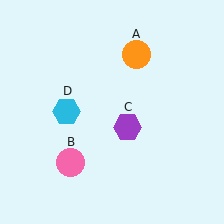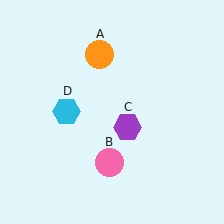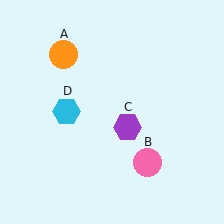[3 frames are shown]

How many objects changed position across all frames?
2 objects changed position: orange circle (object A), pink circle (object B).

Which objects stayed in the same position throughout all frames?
Purple hexagon (object C) and cyan hexagon (object D) remained stationary.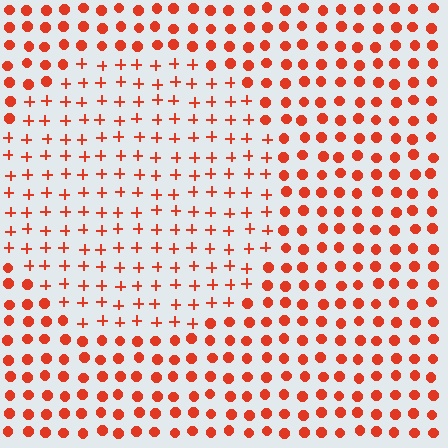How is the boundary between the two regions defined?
The boundary is defined by a change in element shape: plus signs inside vs. circles outside. All elements share the same color and spacing.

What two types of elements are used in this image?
The image uses plus signs inside the circle region and circles outside it.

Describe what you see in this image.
The image is filled with small red elements arranged in a uniform grid. A circle-shaped region contains plus signs, while the surrounding area contains circles. The boundary is defined purely by the change in element shape.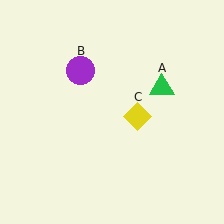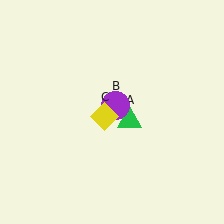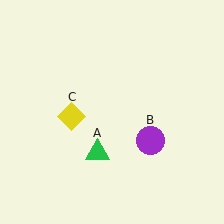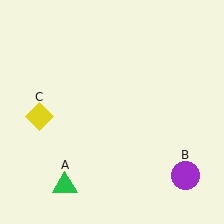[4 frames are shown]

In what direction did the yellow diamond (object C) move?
The yellow diamond (object C) moved left.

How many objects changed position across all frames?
3 objects changed position: green triangle (object A), purple circle (object B), yellow diamond (object C).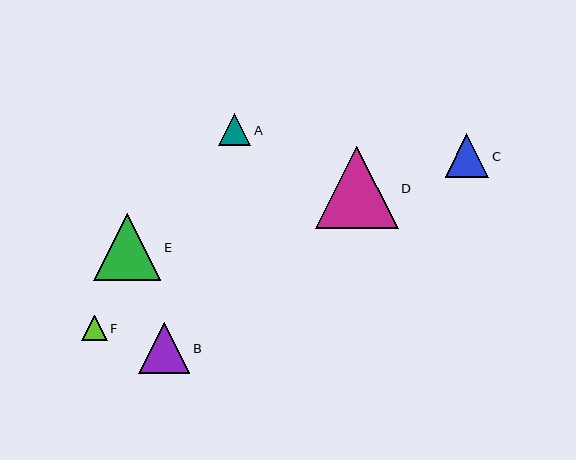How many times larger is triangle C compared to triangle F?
Triangle C is approximately 1.7 times the size of triangle F.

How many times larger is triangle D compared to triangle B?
Triangle D is approximately 1.6 times the size of triangle B.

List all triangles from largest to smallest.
From largest to smallest: D, E, B, C, A, F.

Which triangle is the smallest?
Triangle F is the smallest with a size of approximately 25 pixels.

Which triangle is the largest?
Triangle D is the largest with a size of approximately 83 pixels.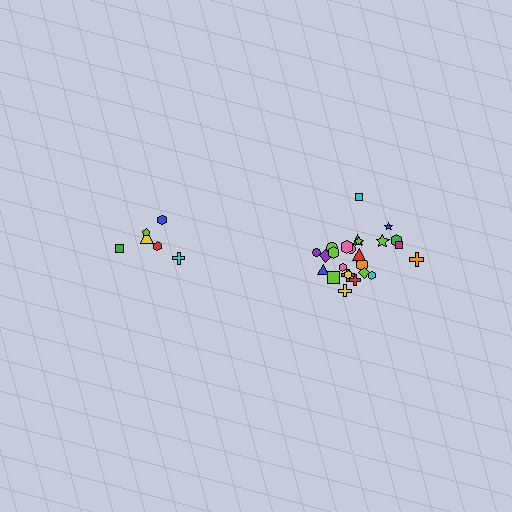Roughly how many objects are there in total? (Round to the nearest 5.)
Roughly 30 objects in total.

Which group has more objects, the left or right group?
The right group.